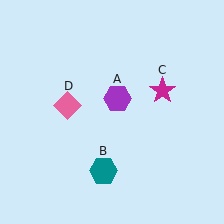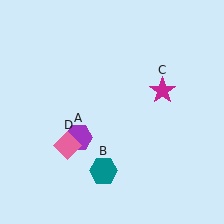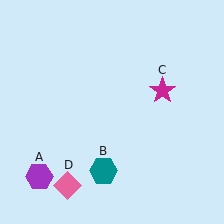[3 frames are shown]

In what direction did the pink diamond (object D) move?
The pink diamond (object D) moved down.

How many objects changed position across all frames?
2 objects changed position: purple hexagon (object A), pink diamond (object D).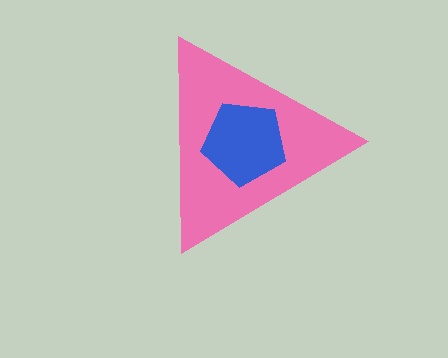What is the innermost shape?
The blue pentagon.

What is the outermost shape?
The pink triangle.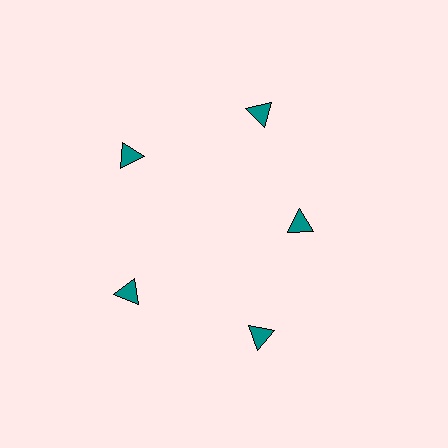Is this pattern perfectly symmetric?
No. The 5 teal triangles are arranged in a ring, but one element near the 3 o'clock position is pulled inward toward the center, breaking the 5-fold rotational symmetry.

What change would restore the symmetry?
The symmetry would be restored by moving it outward, back onto the ring so that all 5 triangles sit at equal angles and equal distance from the center.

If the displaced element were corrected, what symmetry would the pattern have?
It would have 5-fold rotational symmetry — the pattern would map onto itself every 72 degrees.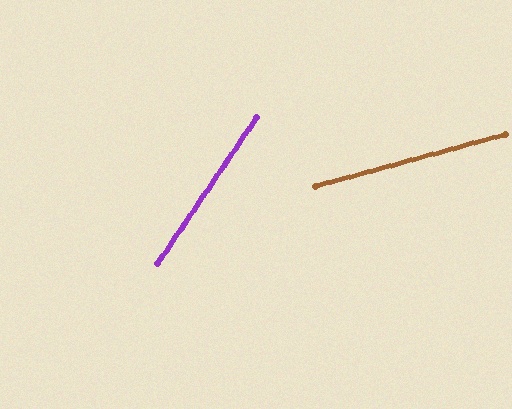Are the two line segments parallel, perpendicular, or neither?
Neither parallel nor perpendicular — they differ by about 40°.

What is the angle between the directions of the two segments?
Approximately 40 degrees.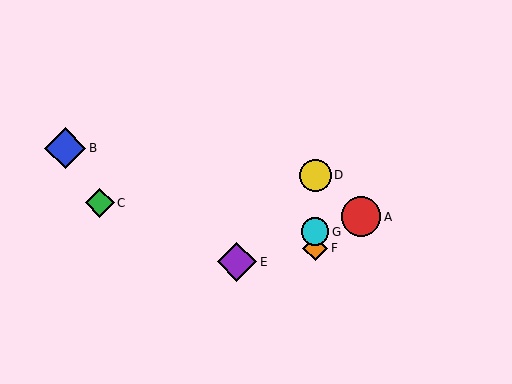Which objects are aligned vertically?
Objects D, F, G are aligned vertically.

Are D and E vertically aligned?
No, D is at x≈315 and E is at x≈237.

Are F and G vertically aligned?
Yes, both are at x≈315.